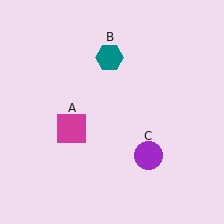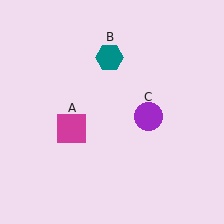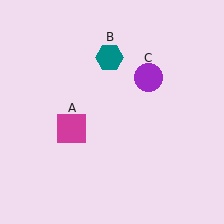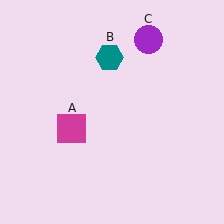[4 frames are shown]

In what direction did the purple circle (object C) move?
The purple circle (object C) moved up.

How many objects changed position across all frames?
1 object changed position: purple circle (object C).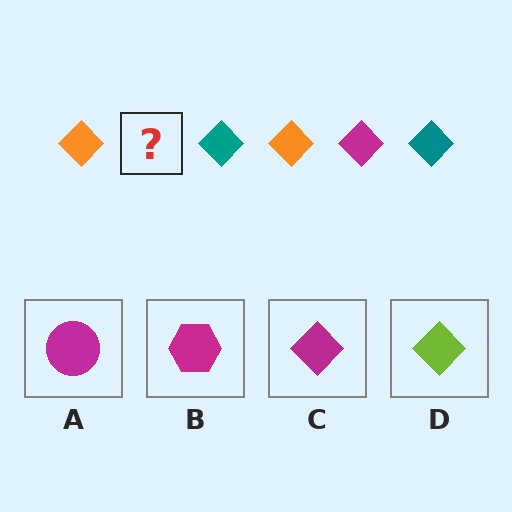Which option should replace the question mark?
Option C.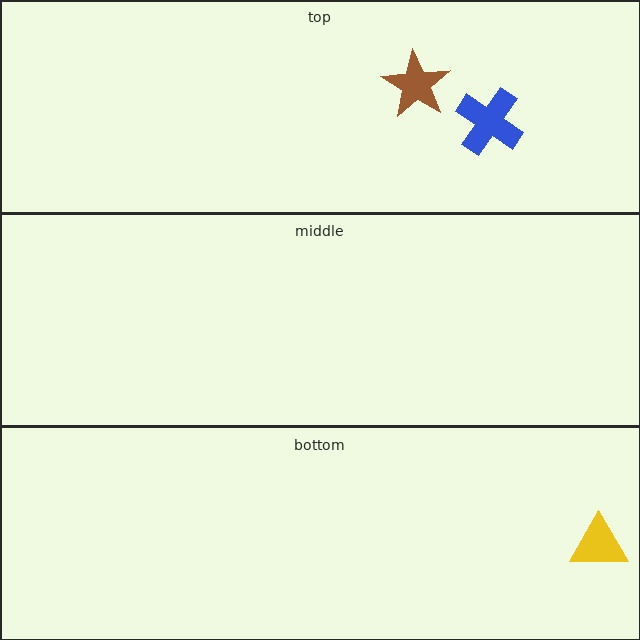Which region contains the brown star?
The top region.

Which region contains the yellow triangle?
The bottom region.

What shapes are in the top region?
The brown star, the blue cross.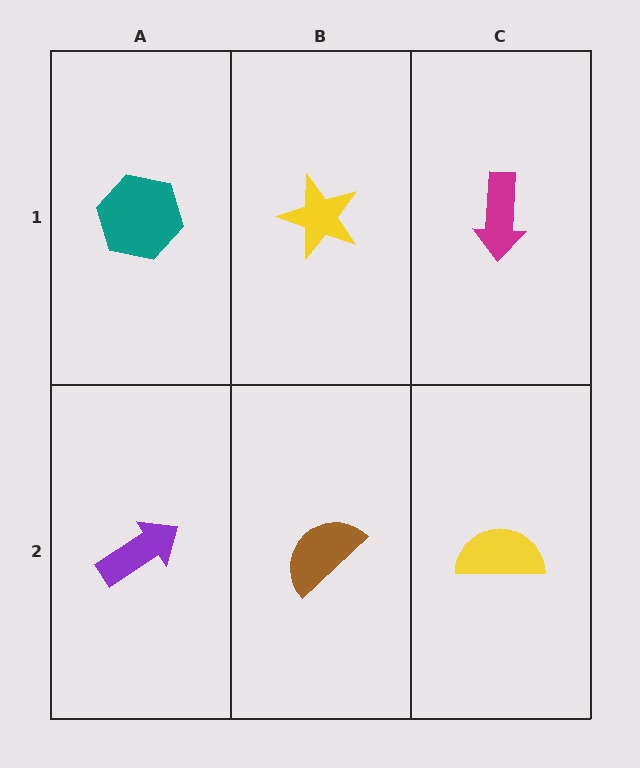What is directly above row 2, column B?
A yellow star.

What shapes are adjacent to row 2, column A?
A teal hexagon (row 1, column A), a brown semicircle (row 2, column B).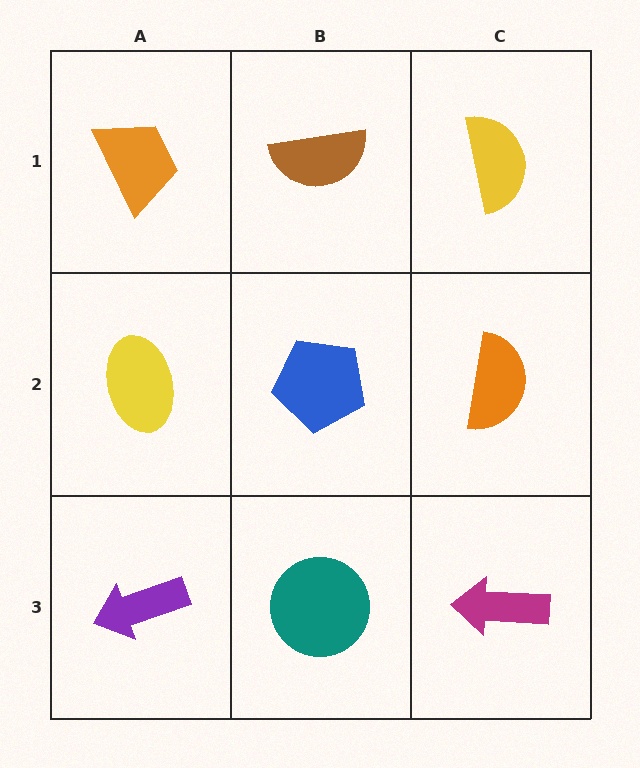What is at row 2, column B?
A blue pentagon.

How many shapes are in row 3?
3 shapes.